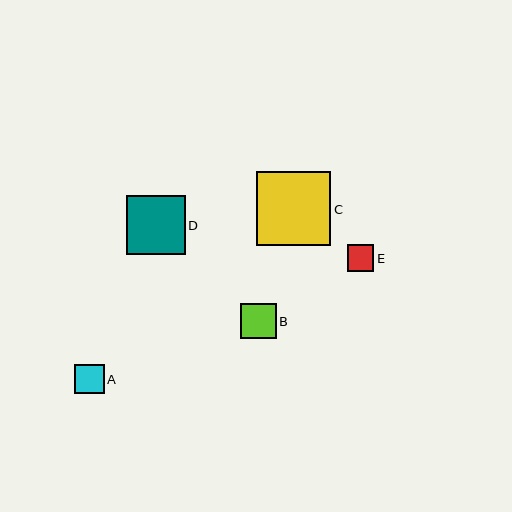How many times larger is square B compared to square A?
Square B is approximately 1.2 times the size of square A.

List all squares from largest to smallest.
From largest to smallest: C, D, B, A, E.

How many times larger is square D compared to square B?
Square D is approximately 1.6 times the size of square B.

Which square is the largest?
Square C is the largest with a size of approximately 74 pixels.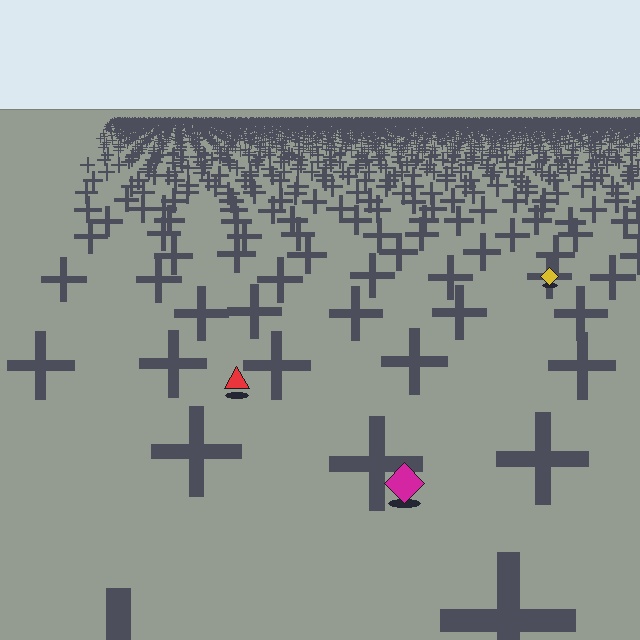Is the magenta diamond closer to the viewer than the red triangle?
Yes. The magenta diamond is closer — you can tell from the texture gradient: the ground texture is coarser near it.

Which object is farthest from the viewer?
The yellow diamond is farthest from the viewer. It appears smaller and the ground texture around it is denser.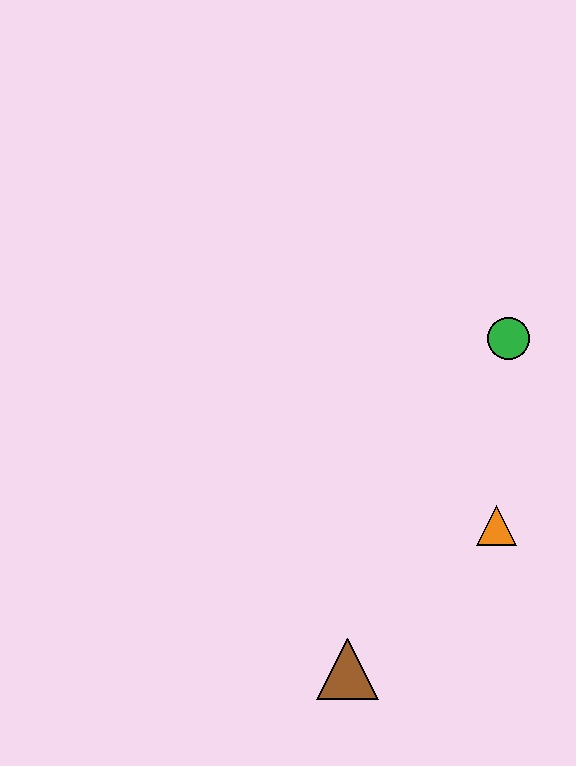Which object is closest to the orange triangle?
The green circle is closest to the orange triangle.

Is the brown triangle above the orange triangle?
No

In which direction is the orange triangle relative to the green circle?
The orange triangle is below the green circle.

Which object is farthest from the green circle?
The brown triangle is farthest from the green circle.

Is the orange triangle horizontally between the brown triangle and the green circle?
Yes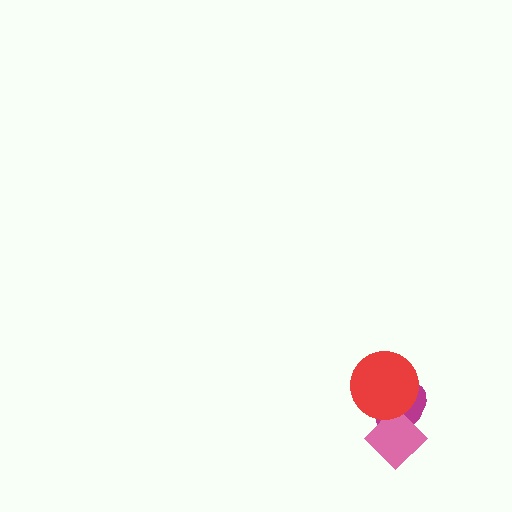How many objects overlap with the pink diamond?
2 objects overlap with the pink diamond.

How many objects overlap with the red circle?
2 objects overlap with the red circle.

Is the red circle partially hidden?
No, no other shape covers it.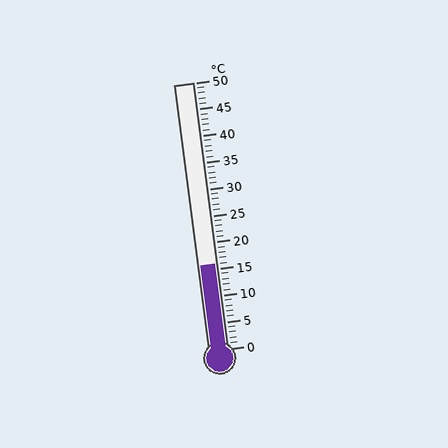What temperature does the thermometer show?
The thermometer shows approximately 16°C.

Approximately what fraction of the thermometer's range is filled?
The thermometer is filled to approximately 30% of its range.